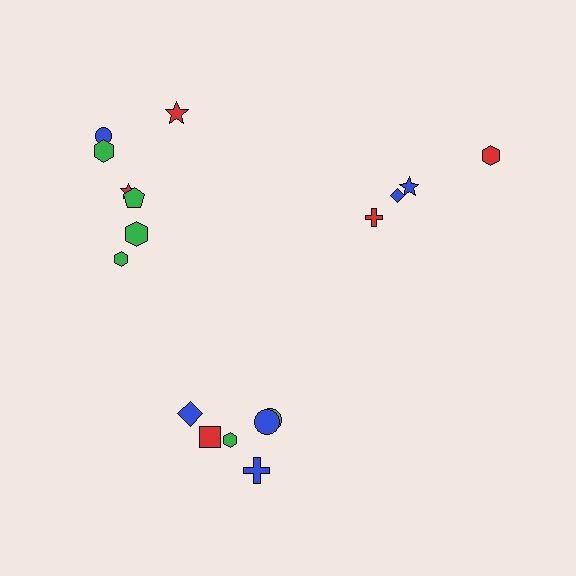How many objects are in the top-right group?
There are 4 objects.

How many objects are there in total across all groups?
There are 17 objects.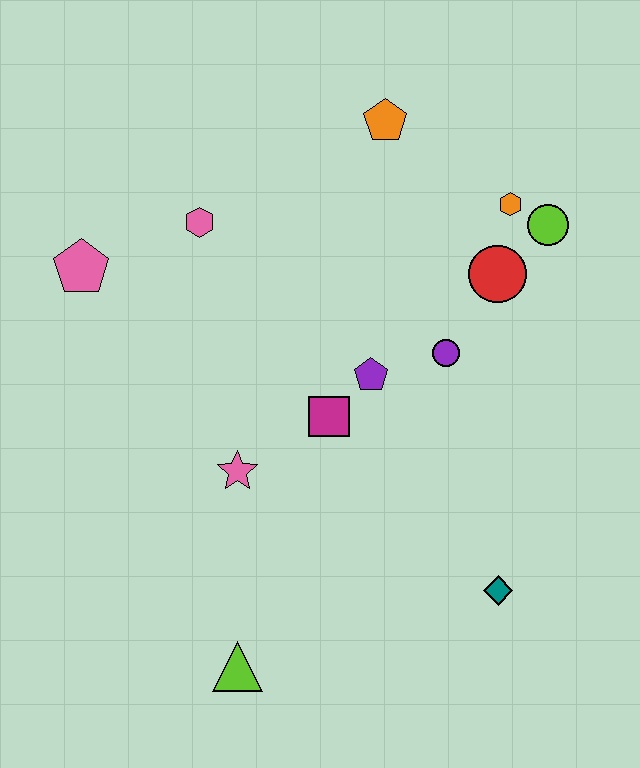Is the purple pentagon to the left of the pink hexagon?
No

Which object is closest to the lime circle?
The orange hexagon is closest to the lime circle.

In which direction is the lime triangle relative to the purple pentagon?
The lime triangle is below the purple pentagon.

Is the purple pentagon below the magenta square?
No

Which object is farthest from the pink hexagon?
The teal diamond is farthest from the pink hexagon.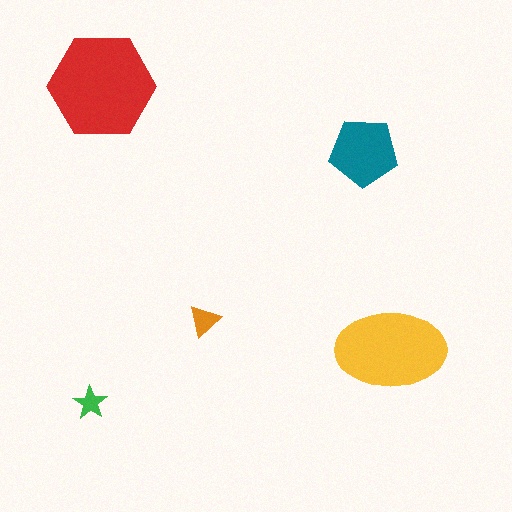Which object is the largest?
The red hexagon.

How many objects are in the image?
There are 5 objects in the image.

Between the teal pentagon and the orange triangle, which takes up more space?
The teal pentagon.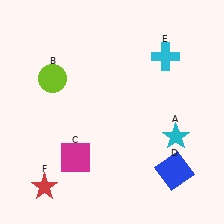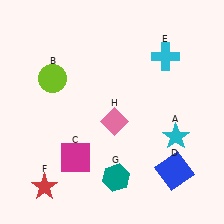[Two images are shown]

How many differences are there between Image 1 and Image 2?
There are 2 differences between the two images.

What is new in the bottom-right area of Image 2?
A pink diamond (H) was added in the bottom-right area of Image 2.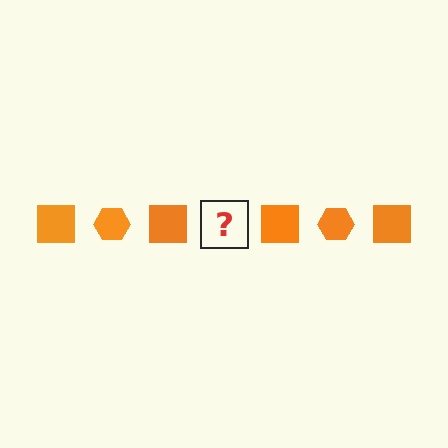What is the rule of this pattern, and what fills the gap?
The rule is that the pattern cycles through square, hexagon shapes in orange. The gap should be filled with an orange hexagon.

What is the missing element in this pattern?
The missing element is an orange hexagon.